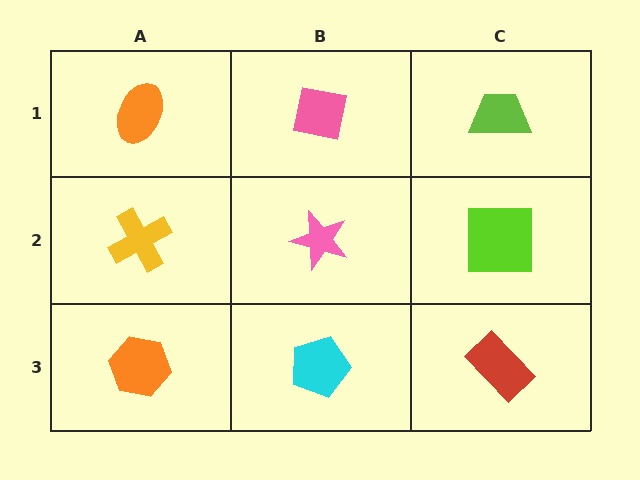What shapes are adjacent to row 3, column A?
A yellow cross (row 2, column A), a cyan pentagon (row 3, column B).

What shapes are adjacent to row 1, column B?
A pink star (row 2, column B), an orange ellipse (row 1, column A), a lime trapezoid (row 1, column C).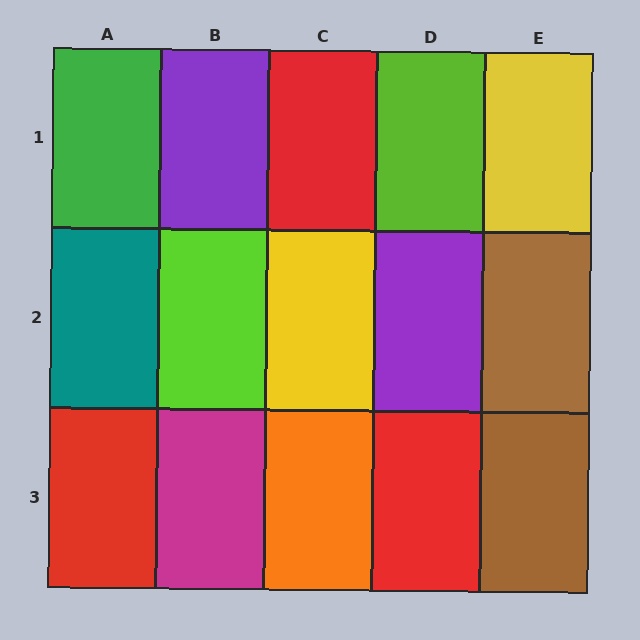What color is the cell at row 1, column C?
Red.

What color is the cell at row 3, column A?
Red.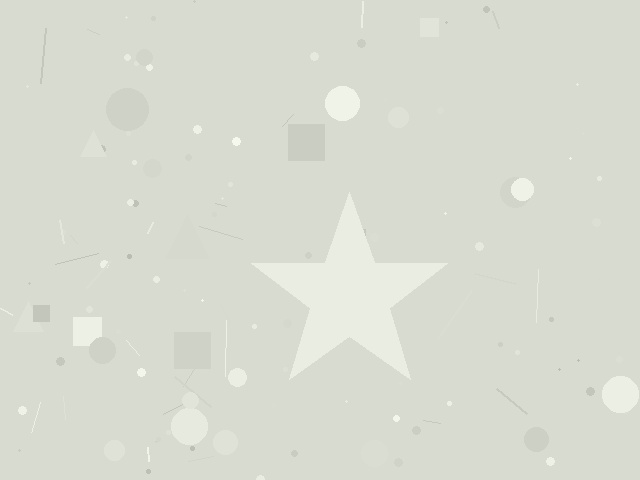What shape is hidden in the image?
A star is hidden in the image.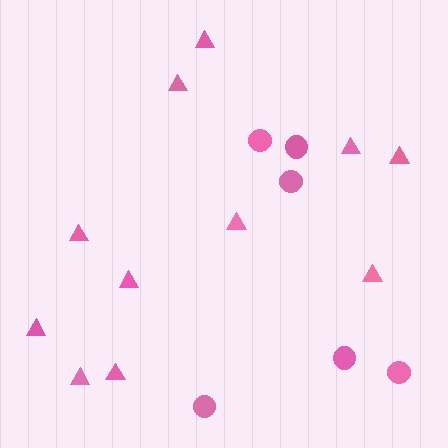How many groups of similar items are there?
There are 2 groups: one group of triangles (11) and one group of circles (6).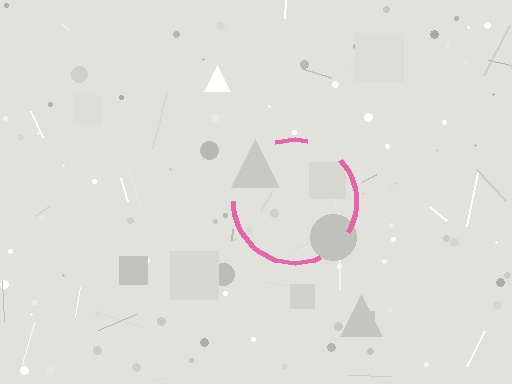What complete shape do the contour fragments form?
The contour fragments form a circle.